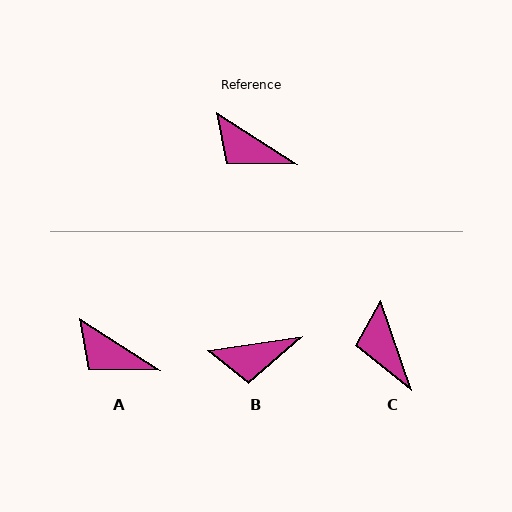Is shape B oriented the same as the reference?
No, it is off by about 41 degrees.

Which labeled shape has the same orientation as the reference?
A.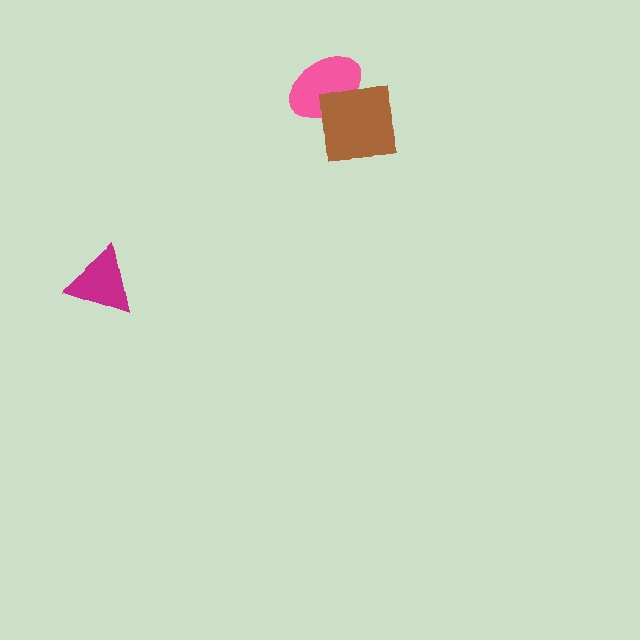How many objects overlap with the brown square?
1 object overlaps with the brown square.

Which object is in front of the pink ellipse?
The brown square is in front of the pink ellipse.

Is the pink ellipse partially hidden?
Yes, it is partially covered by another shape.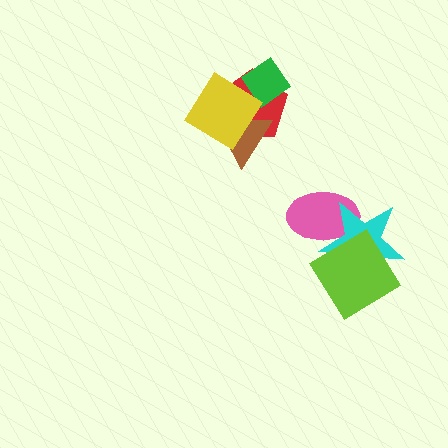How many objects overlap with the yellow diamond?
2 objects overlap with the yellow diamond.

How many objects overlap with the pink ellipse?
1 object overlaps with the pink ellipse.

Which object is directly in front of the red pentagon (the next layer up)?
The green diamond is directly in front of the red pentagon.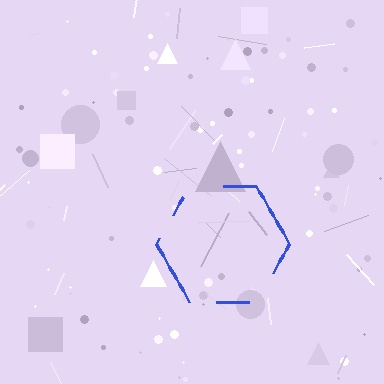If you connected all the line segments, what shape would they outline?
They would outline a hexagon.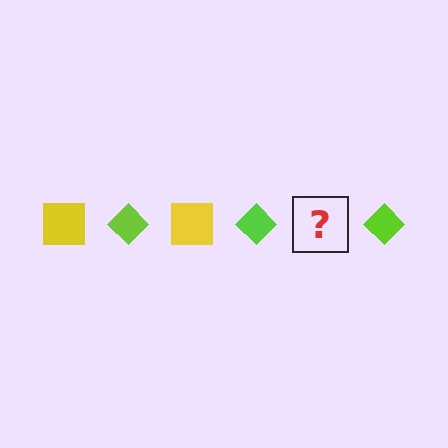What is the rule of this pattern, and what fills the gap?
The rule is that the pattern alternates between yellow square and lime diamond. The gap should be filled with a yellow square.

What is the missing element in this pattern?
The missing element is a yellow square.